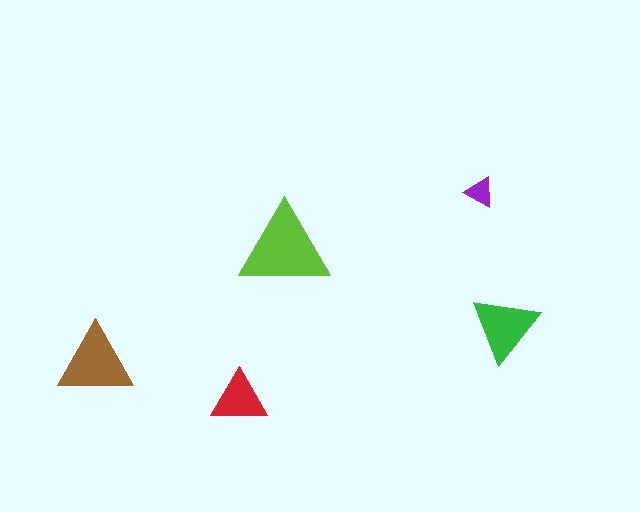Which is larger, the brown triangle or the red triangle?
The brown one.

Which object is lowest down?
The red triangle is bottommost.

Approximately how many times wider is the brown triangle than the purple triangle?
About 2.5 times wider.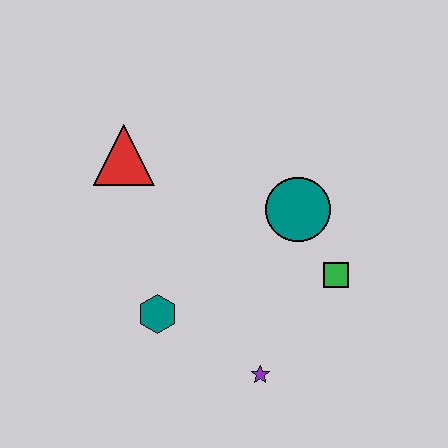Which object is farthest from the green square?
The red triangle is farthest from the green square.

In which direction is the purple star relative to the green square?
The purple star is below the green square.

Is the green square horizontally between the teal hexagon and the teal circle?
No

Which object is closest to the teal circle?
The green square is closest to the teal circle.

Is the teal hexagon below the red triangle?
Yes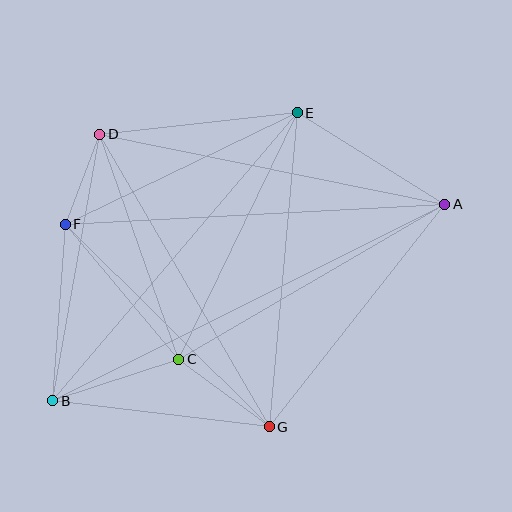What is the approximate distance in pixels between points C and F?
The distance between C and F is approximately 177 pixels.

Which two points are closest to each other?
Points D and F are closest to each other.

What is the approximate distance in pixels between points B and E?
The distance between B and E is approximately 378 pixels.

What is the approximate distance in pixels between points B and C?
The distance between B and C is approximately 133 pixels.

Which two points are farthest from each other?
Points A and B are farthest from each other.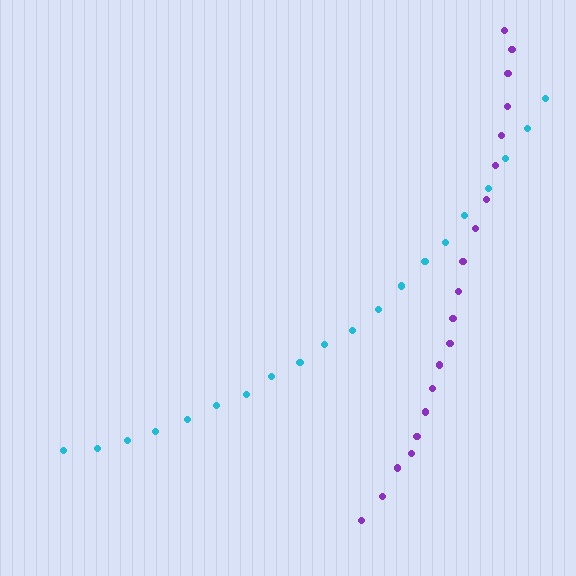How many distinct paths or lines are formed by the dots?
There are 2 distinct paths.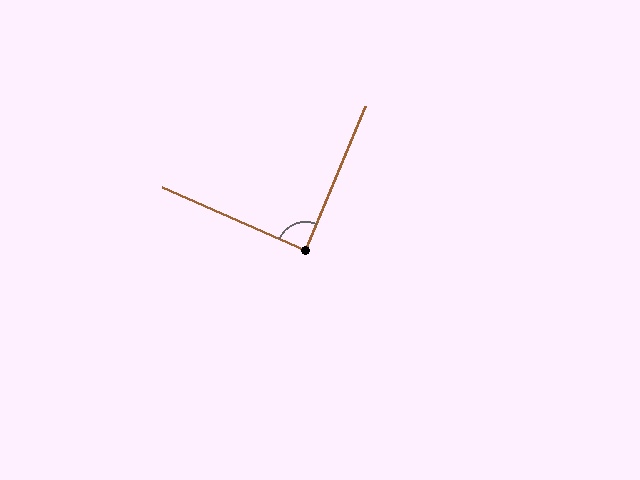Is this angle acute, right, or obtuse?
It is approximately a right angle.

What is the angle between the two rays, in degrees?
Approximately 89 degrees.